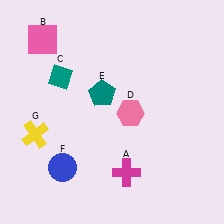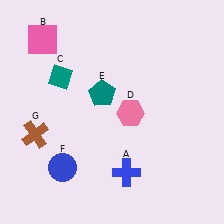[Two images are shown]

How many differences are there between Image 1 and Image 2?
There are 2 differences between the two images.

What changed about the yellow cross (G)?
In Image 1, G is yellow. In Image 2, it changed to brown.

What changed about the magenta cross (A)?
In Image 1, A is magenta. In Image 2, it changed to blue.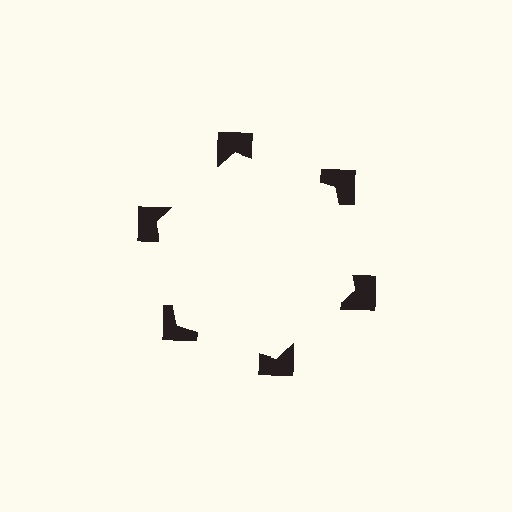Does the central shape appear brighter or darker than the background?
It typically appears slightly brighter than the background, even though no actual brightness change is drawn.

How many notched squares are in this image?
There are 6 — one at each vertex of the illusory hexagon.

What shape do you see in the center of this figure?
An illusory hexagon — its edges are inferred from the aligned wedge cuts in the notched squares, not physically drawn.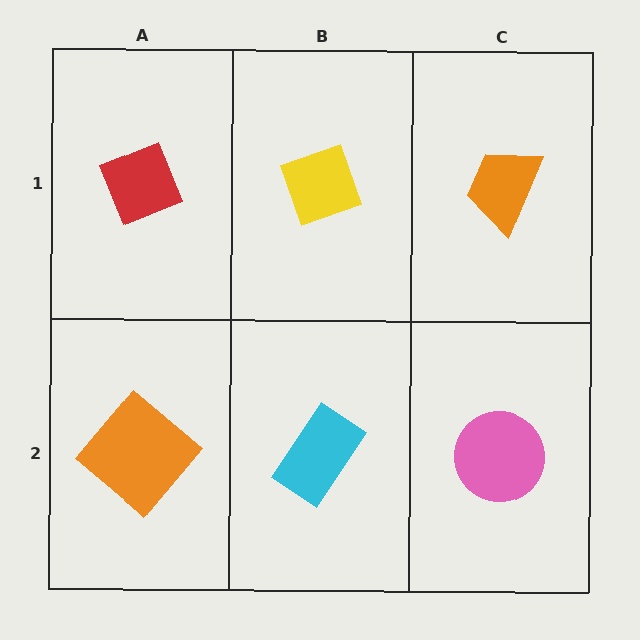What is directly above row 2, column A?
A red diamond.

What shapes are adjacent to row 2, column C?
An orange trapezoid (row 1, column C), a cyan rectangle (row 2, column B).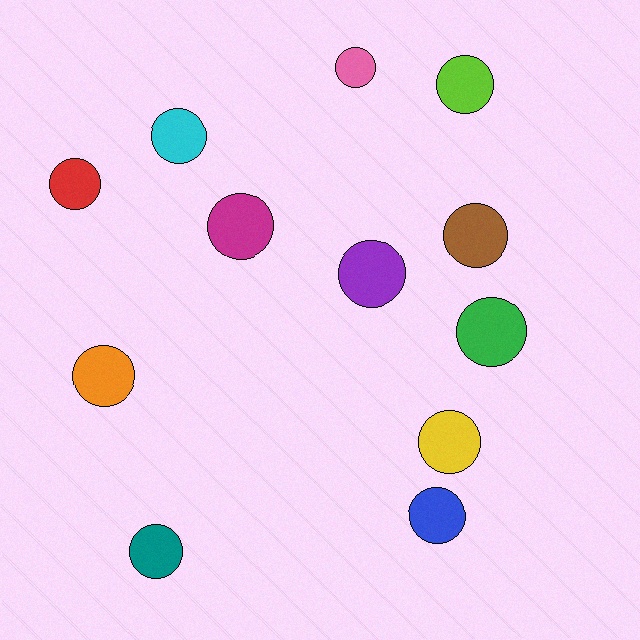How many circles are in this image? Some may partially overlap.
There are 12 circles.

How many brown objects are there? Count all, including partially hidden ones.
There is 1 brown object.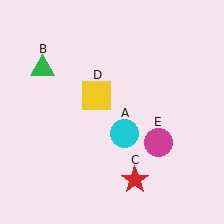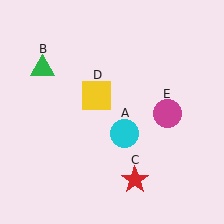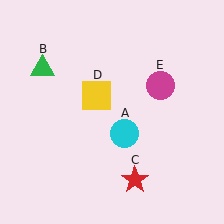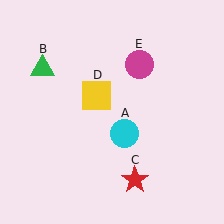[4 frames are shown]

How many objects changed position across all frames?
1 object changed position: magenta circle (object E).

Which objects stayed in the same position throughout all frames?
Cyan circle (object A) and green triangle (object B) and red star (object C) and yellow square (object D) remained stationary.